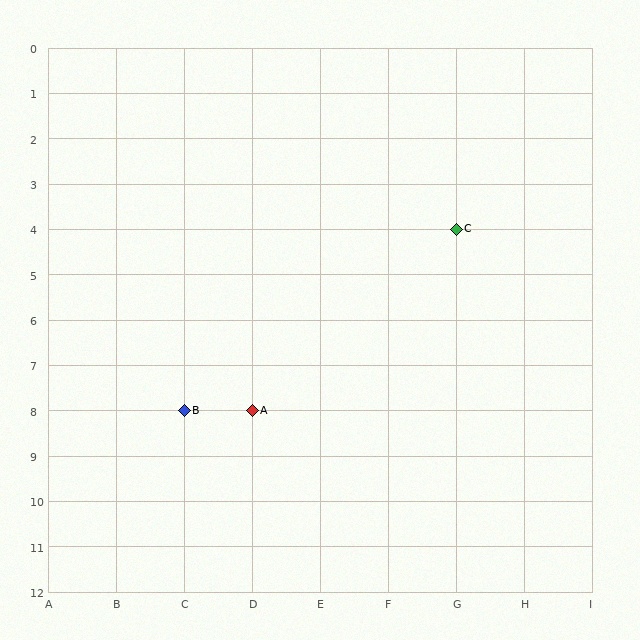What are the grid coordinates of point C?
Point C is at grid coordinates (G, 4).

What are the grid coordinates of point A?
Point A is at grid coordinates (D, 8).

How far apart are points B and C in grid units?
Points B and C are 4 columns and 4 rows apart (about 5.7 grid units diagonally).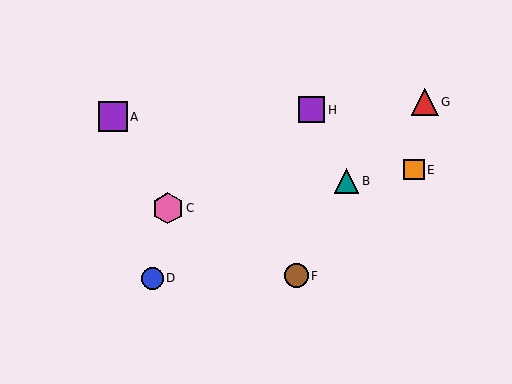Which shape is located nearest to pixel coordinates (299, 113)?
The purple square (labeled H) at (312, 110) is nearest to that location.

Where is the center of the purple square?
The center of the purple square is at (312, 110).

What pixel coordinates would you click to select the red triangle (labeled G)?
Click at (425, 102) to select the red triangle G.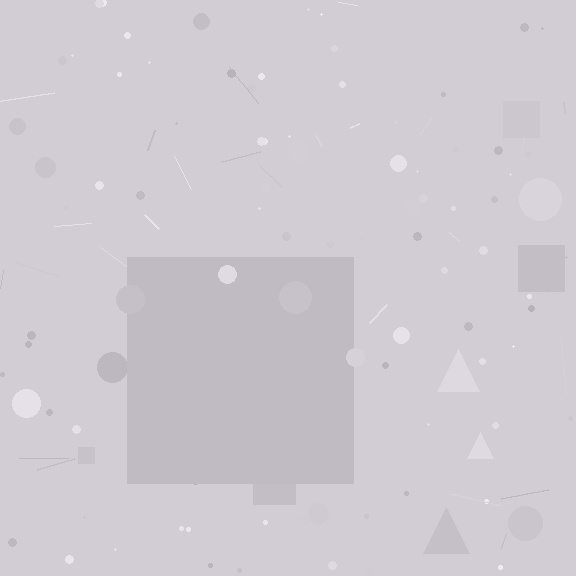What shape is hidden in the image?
A square is hidden in the image.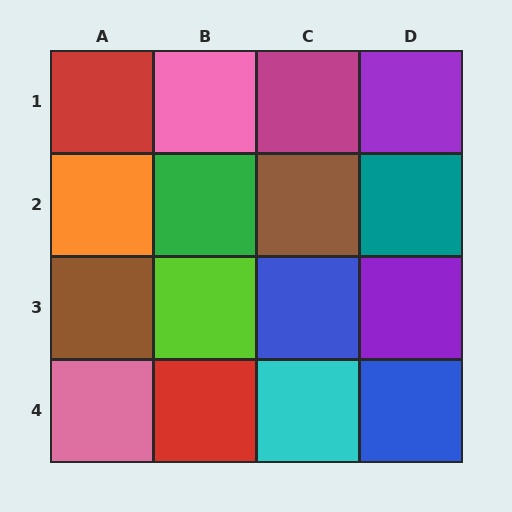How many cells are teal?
1 cell is teal.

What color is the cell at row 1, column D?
Purple.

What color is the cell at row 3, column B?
Lime.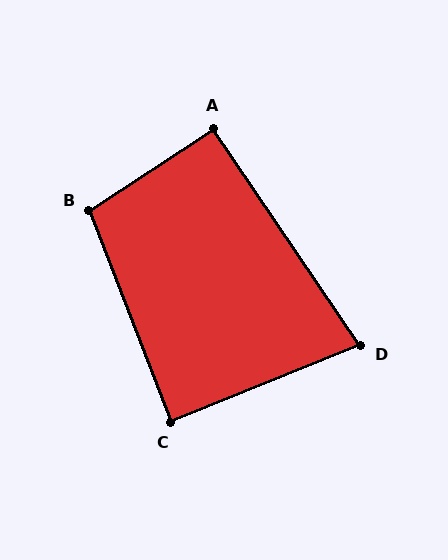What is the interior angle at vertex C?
Approximately 89 degrees (approximately right).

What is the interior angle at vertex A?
Approximately 91 degrees (approximately right).